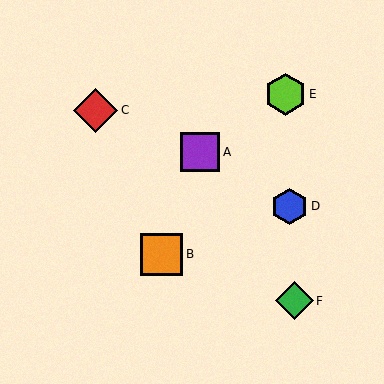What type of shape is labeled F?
Shape F is a green diamond.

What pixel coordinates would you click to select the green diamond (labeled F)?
Click at (295, 301) to select the green diamond F.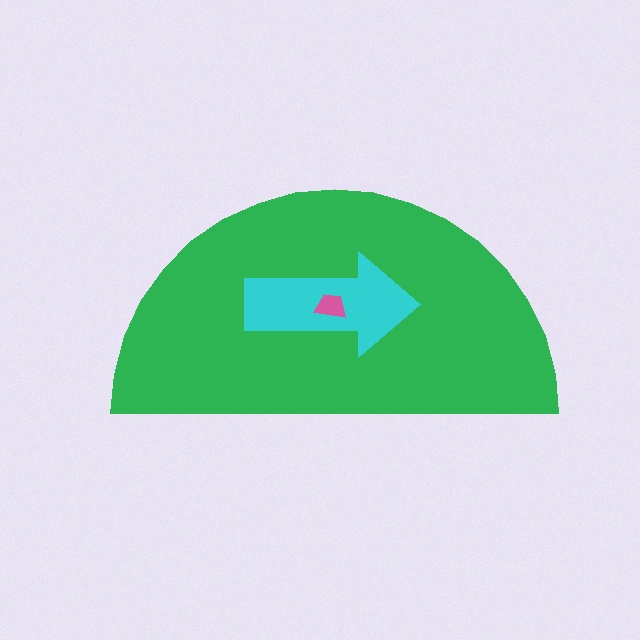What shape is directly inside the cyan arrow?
The pink trapezoid.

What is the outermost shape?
The green semicircle.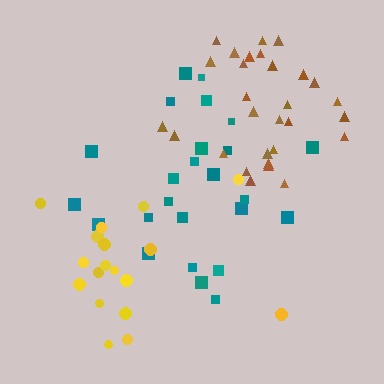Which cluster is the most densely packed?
Brown.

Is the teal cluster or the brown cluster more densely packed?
Brown.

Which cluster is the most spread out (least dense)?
Yellow.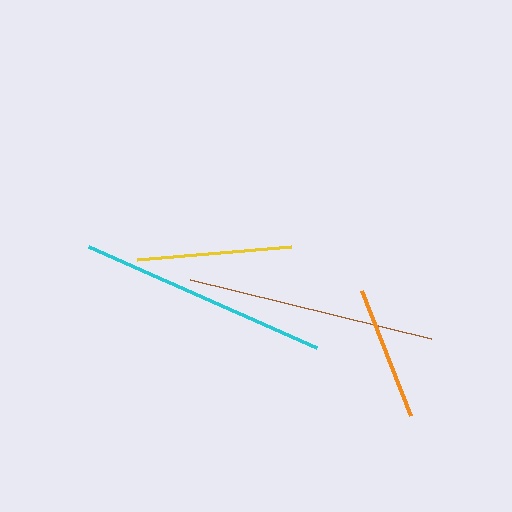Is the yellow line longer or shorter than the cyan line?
The cyan line is longer than the yellow line.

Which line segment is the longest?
The cyan line is the longest at approximately 249 pixels.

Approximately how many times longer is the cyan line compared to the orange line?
The cyan line is approximately 1.9 times the length of the orange line.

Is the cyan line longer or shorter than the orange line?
The cyan line is longer than the orange line.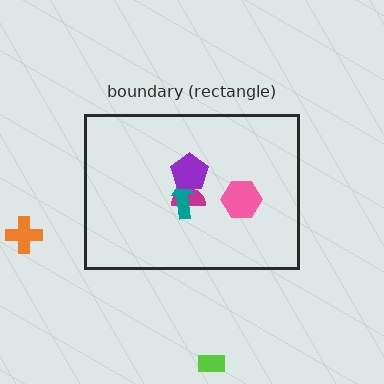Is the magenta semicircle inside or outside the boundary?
Inside.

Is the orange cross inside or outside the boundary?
Outside.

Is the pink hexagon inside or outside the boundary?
Inside.